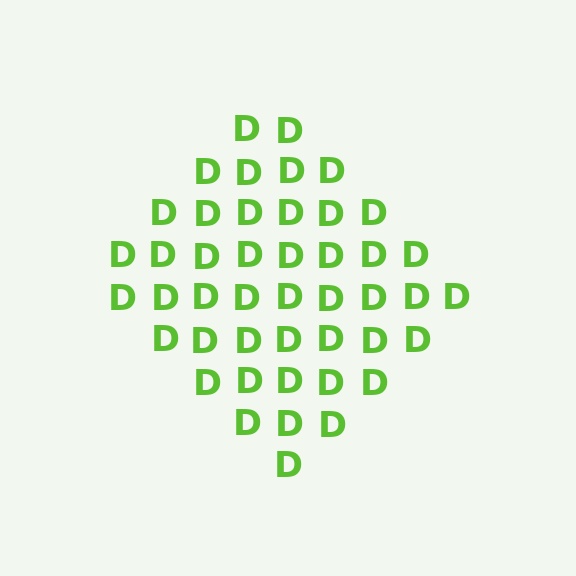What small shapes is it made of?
It is made of small letter D's.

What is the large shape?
The large shape is a diamond.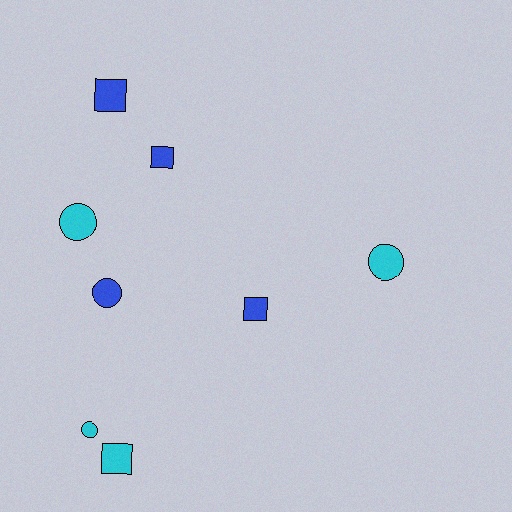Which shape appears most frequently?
Circle, with 4 objects.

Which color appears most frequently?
Blue, with 4 objects.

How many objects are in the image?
There are 8 objects.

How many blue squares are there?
There are 3 blue squares.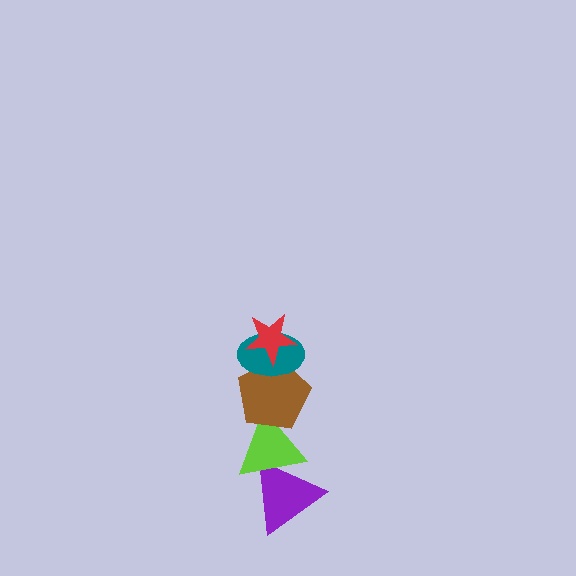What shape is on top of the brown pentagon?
The teal ellipse is on top of the brown pentagon.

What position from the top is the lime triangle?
The lime triangle is 4th from the top.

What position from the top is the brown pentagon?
The brown pentagon is 3rd from the top.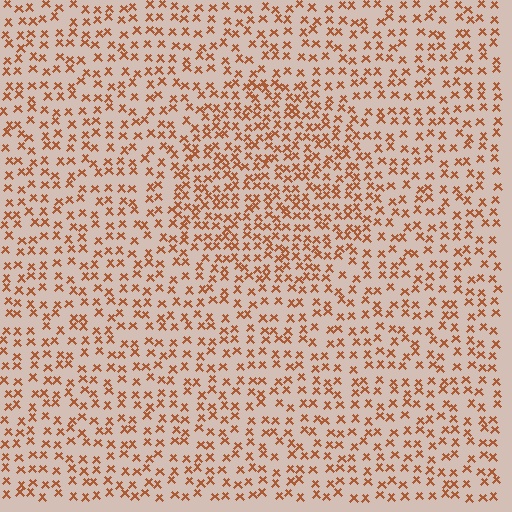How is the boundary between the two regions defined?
The boundary is defined by a change in element density (approximately 1.6x ratio). All elements are the same color, size, and shape.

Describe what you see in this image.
The image contains small brown elements arranged at two different densities. A circle-shaped region is visible where the elements are more densely packed than the surrounding area.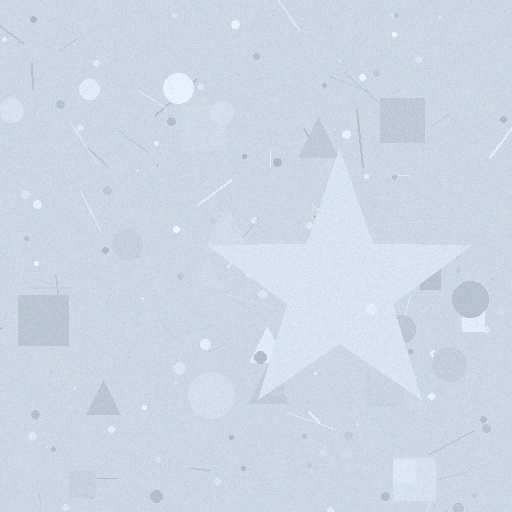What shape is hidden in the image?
A star is hidden in the image.